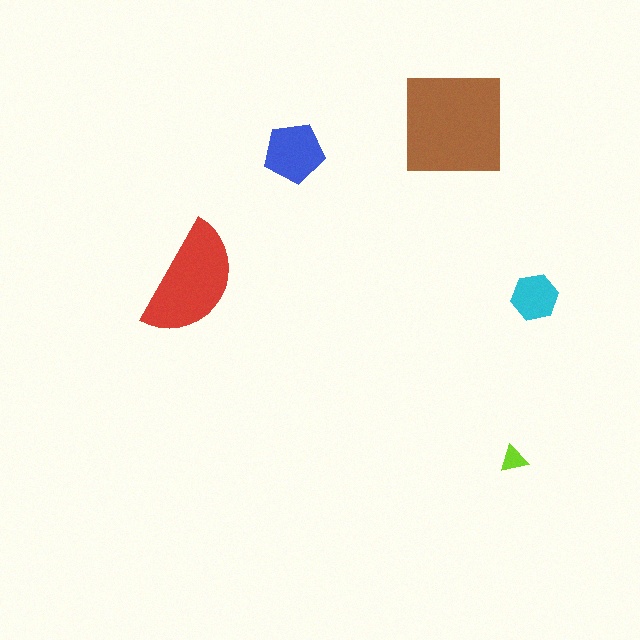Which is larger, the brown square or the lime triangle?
The brown square.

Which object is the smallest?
The lime triangle.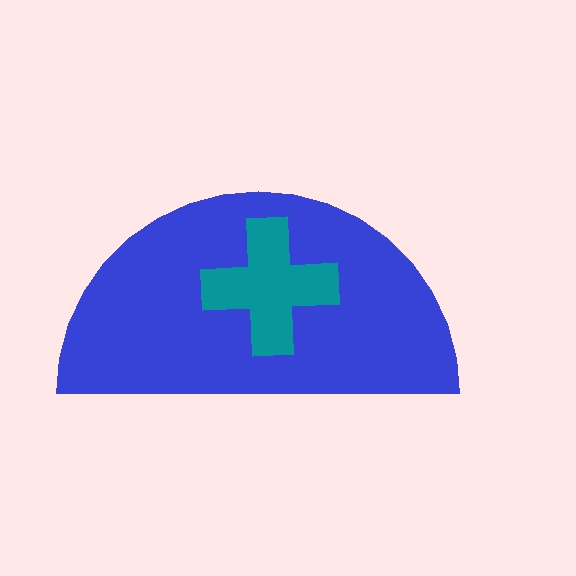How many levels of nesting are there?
2.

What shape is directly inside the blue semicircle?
The teal cross.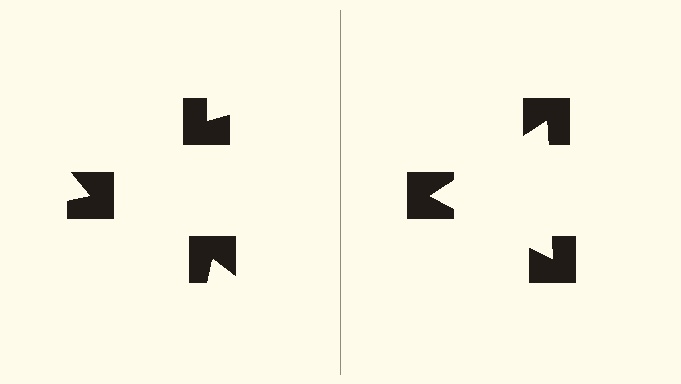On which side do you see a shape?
An illusory triangle appears on the right side. On the left side the wedge cuts are rotated, so no coherent shape forms.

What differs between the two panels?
The notched squares are positioned identically on both sides; only the wedge orientations differ. On the right they align to a triangle; on the left they are misaligned.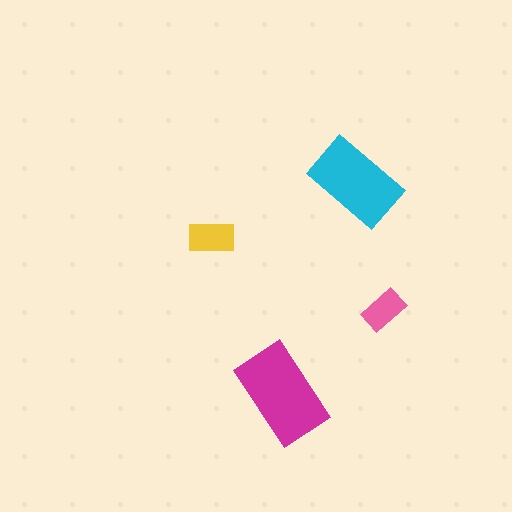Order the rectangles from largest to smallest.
the magenta one, the cyan one, the yellow one, the pink one.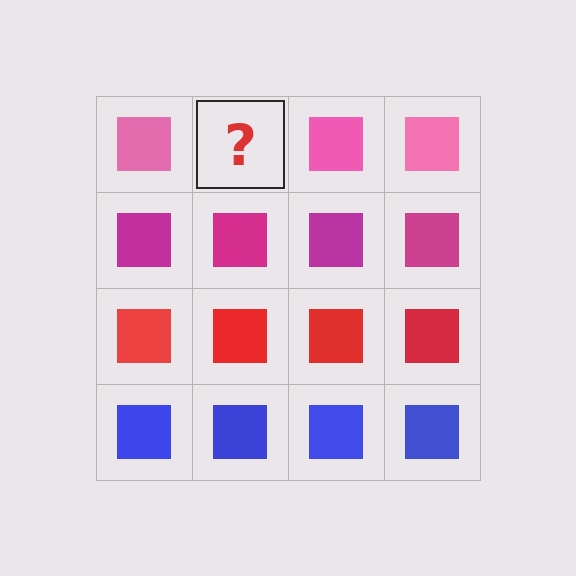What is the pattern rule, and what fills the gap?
The rule is that each row has a consistent color. The gap should be filled with a pink square.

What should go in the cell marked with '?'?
The missing cell should contain a pink square.